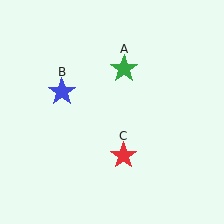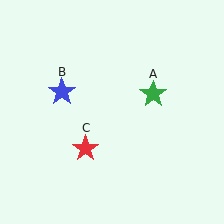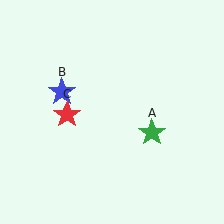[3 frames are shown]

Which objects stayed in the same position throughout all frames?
Blue star (object B) remained stationary.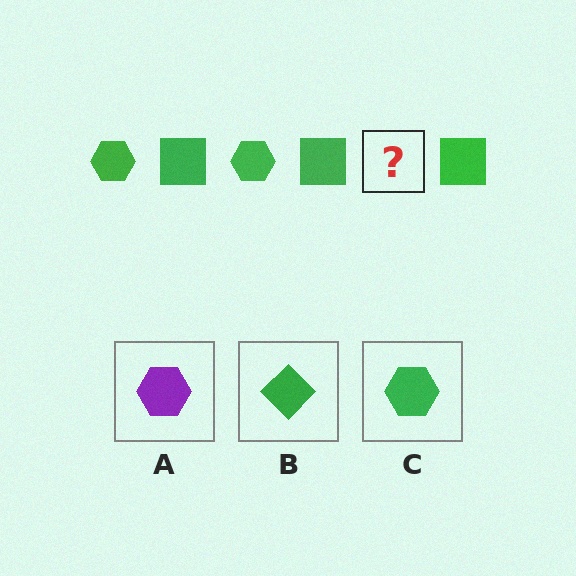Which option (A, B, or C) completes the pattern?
C.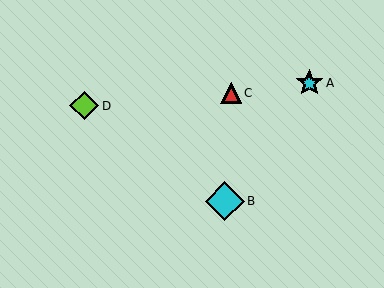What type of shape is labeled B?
Shape B is a cyan diamond.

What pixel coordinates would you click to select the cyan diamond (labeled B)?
Click at (225, 201) to select the cyan diamond B.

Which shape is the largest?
The cyan diamond (labeled B) is the largest.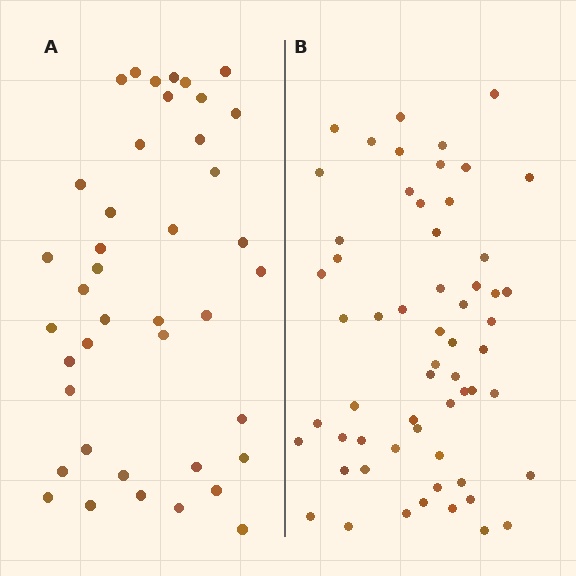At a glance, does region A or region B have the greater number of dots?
Region B (the right region) has more dots.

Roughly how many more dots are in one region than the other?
Region B has approximately 20 more dots than region A.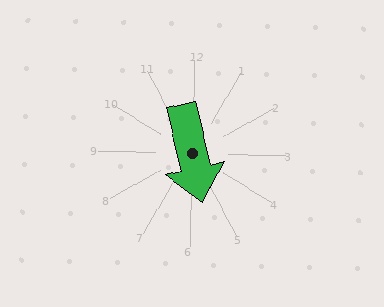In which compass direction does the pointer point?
South.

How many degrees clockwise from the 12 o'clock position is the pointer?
Approximately 166 degrees.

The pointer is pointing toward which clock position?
Roughly 6 o'clock.